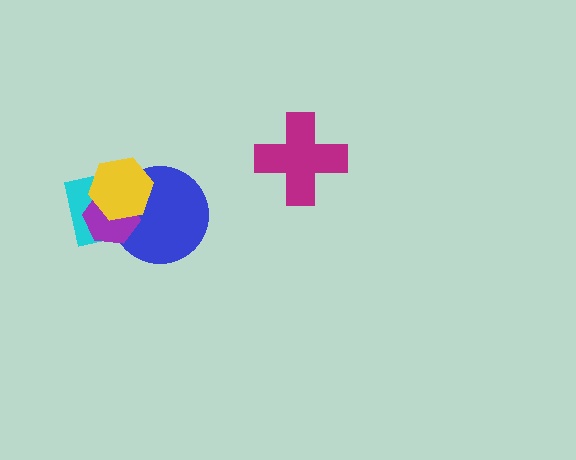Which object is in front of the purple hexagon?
The yellow hexagon is in front of the purple hexagon.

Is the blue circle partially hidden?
Yes, it is partially covered by another shape.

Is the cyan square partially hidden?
Yes, it is partially covered by another shape.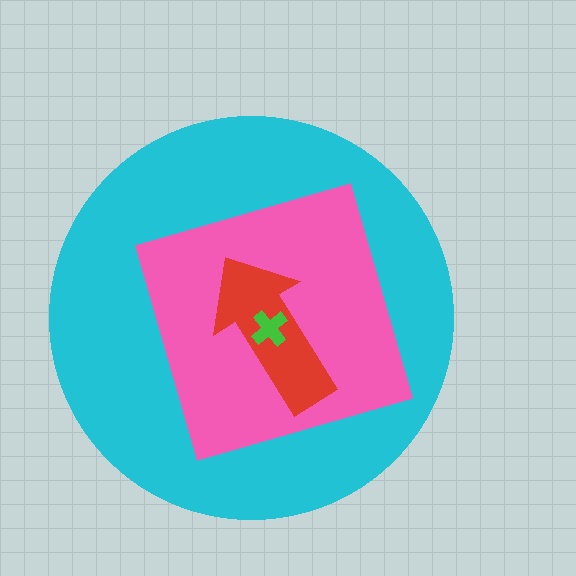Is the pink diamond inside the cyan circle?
Yes.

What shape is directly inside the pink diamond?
The red arrow.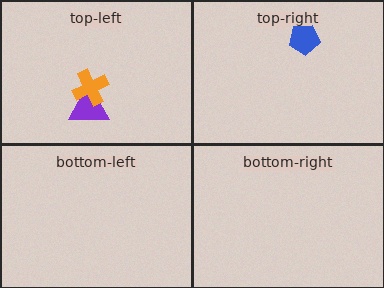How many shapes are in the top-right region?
1.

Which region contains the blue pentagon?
The top-right region.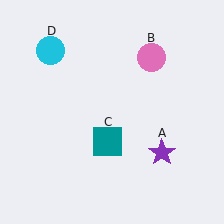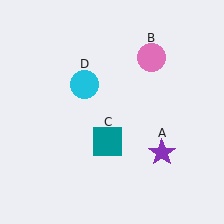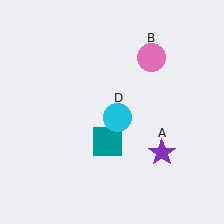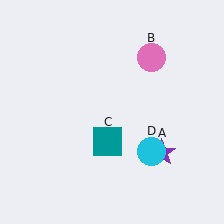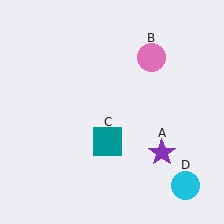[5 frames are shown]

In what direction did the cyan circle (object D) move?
The cyan circle (object D) moved down and to the right.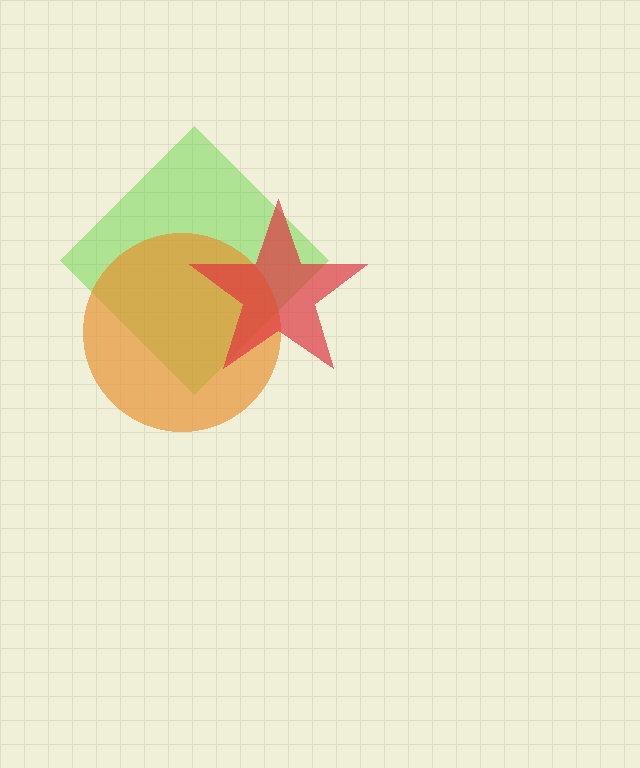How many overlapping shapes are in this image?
There are 3 overlapping shapes in the image.